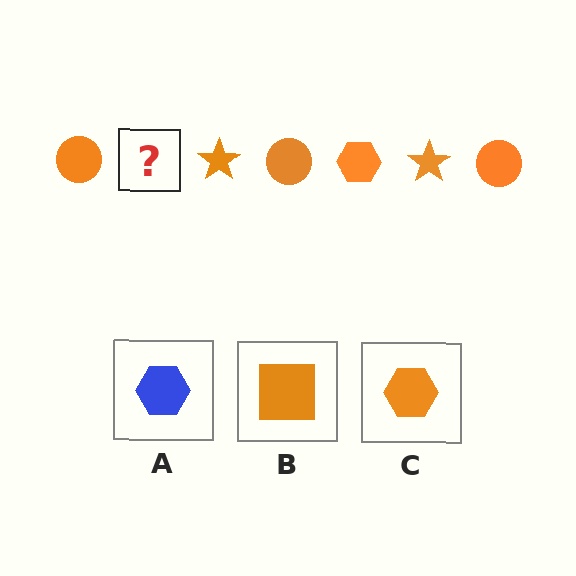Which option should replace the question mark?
Option C.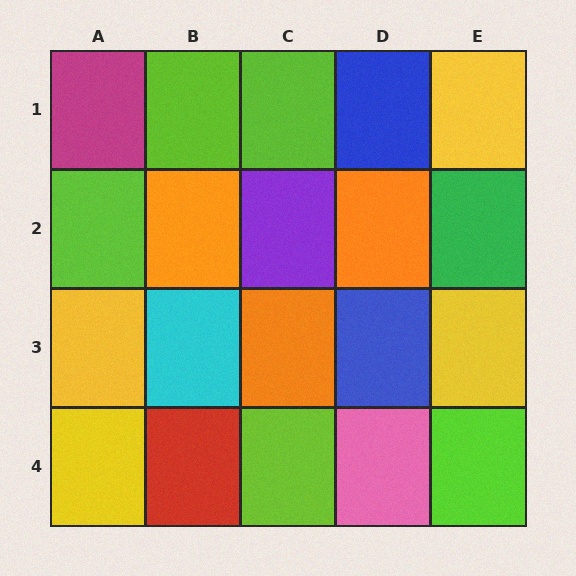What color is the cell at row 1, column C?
Lime.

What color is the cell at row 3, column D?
Blue.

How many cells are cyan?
1 cell is cyan.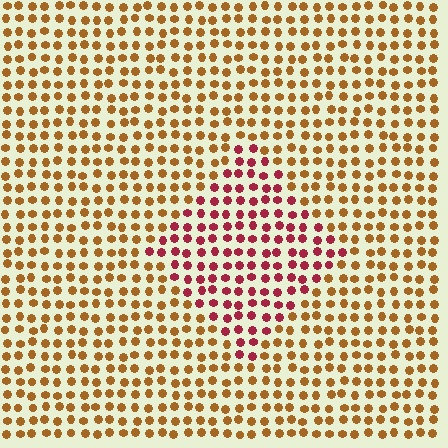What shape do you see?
I see a diamond.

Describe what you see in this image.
The image is filled with small brown elements in a uniform arrangement. A diamond-shaped region is visible where the elements are tinted to a slightly different hue, forming a subtle color boundary.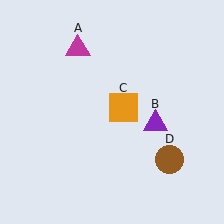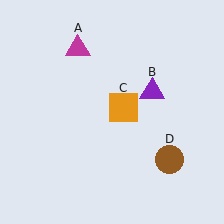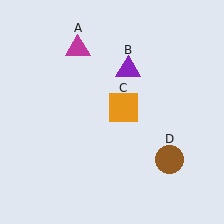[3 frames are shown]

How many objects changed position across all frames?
1 object changed position: purple triangle (object B).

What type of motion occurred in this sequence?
The purple triangle (object B) rotated counterclockwise around the center of the scene.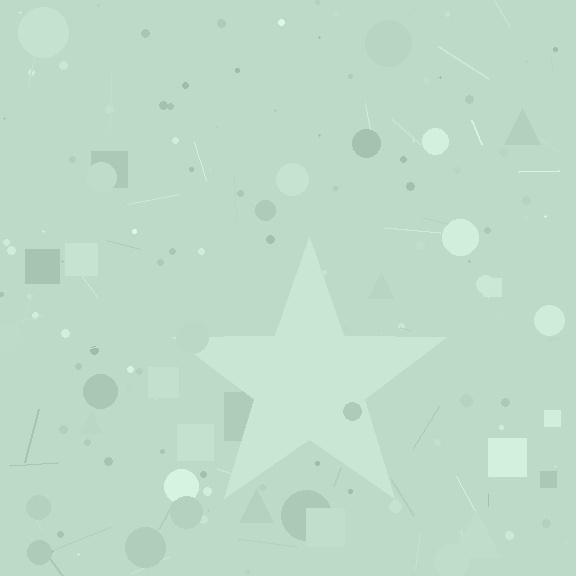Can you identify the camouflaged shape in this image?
The camouflaged shape is a star.